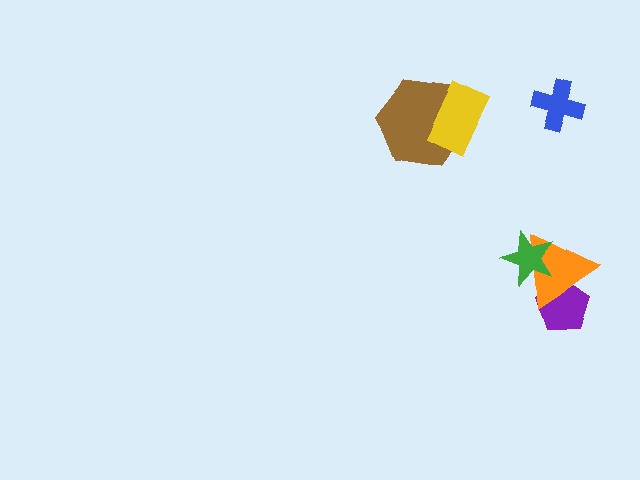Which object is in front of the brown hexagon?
The yellow rectangle is in front of the brown hexagon.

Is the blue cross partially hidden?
No, no other shape covers it.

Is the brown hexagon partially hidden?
Yes, it is partially covered by another shape.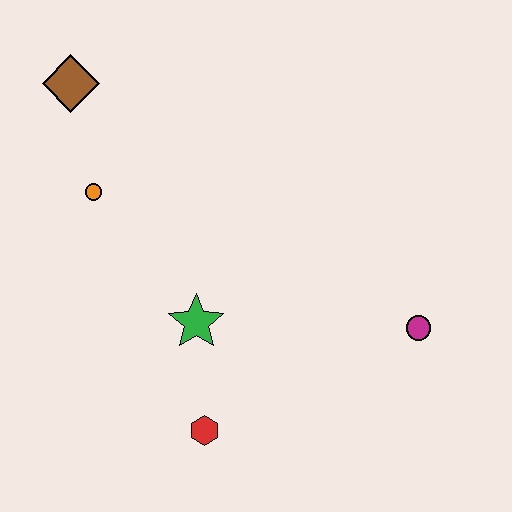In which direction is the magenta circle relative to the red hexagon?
The magenta circle is to the right of the red hexagon.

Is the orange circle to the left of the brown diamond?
No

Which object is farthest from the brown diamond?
The magenta circle is farthest from the brown diamond.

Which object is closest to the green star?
The red hexagon is closest to the green star.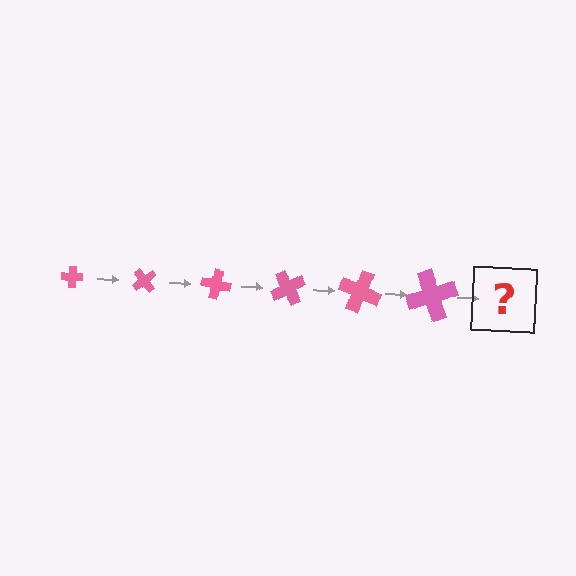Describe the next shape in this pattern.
It should be a cross, larger than the previous one and rotated 300 degrees from the start.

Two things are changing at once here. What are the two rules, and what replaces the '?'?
The two rules are that the cross grows larger each step and it rotates 50 degrees each step. The '?' should be a cross, larger than the previous one and rotated 300 degrees from the start.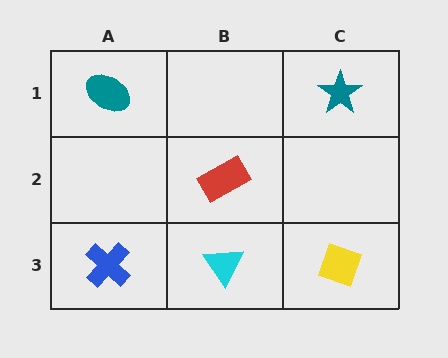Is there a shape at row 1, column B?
No, that cell is empty.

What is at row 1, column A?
A teal ellipse.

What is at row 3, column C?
A yellow diamond.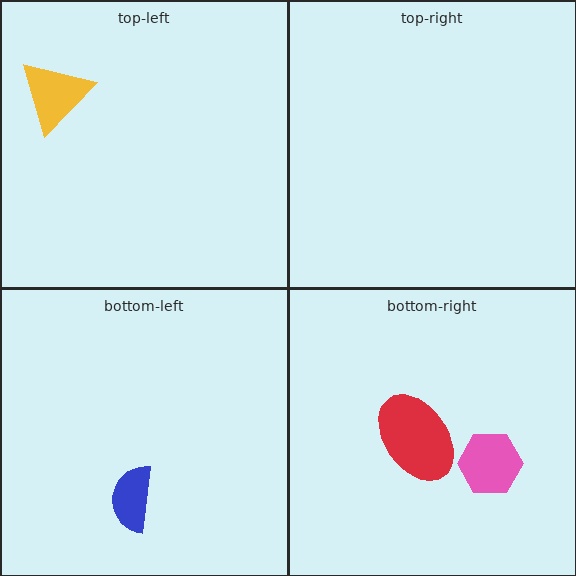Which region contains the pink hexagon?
The bottom-right region.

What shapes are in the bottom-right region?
The red ellipse, the pink hexagon.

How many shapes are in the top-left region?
1.